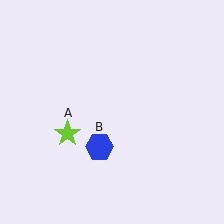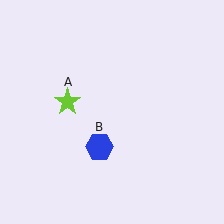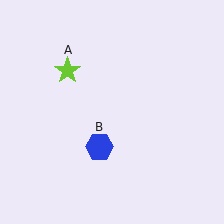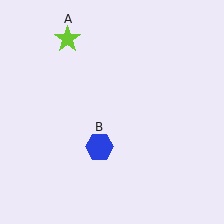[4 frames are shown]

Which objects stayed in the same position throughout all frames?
Blue hexagon (object B) remained stationary.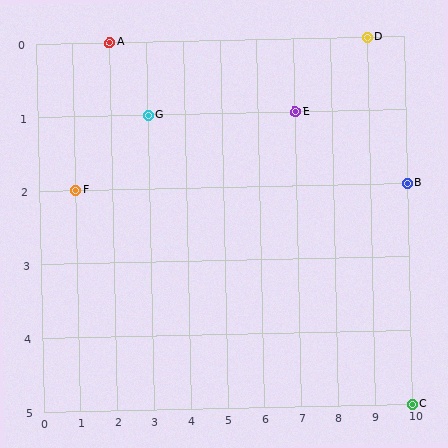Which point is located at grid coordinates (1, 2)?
Point F is at (1, 2).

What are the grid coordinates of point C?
Point C is at grid coordinates (10, 5).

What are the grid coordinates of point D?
Point D is at grid coordinates (9, 0).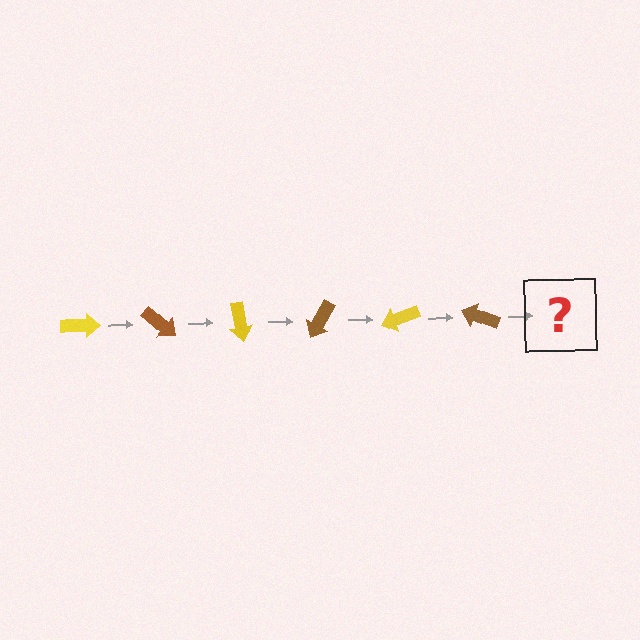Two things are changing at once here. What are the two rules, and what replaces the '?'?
The two rules are that it rotates 40 degrees each step and the color cycles through yellow and brown. The '?' should be a yellow arrow, rotated 240 degrees from the start.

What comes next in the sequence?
The next element should be a yellow arrow, rotated 240 degrees from the start.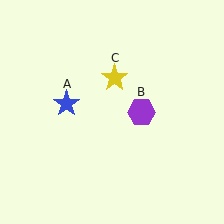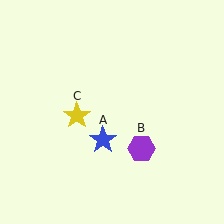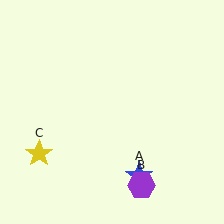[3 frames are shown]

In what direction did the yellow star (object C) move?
The yellow star (object C) moved down and to the left.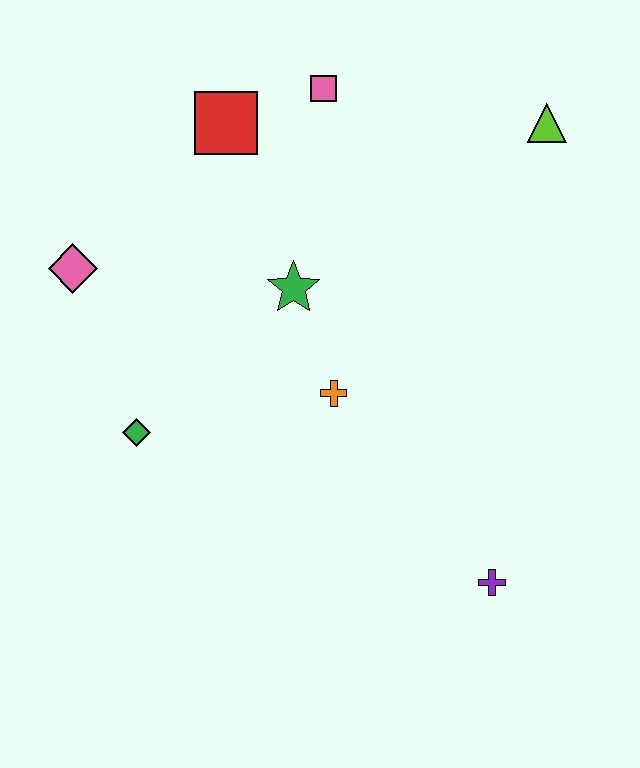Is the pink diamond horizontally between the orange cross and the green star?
No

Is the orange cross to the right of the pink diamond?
Yes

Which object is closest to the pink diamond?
The green diamond is closest to the pink diamond.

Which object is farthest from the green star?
The purple cross is farthest from the green star.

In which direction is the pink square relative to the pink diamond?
The pink square is to the right of the pink diamond.